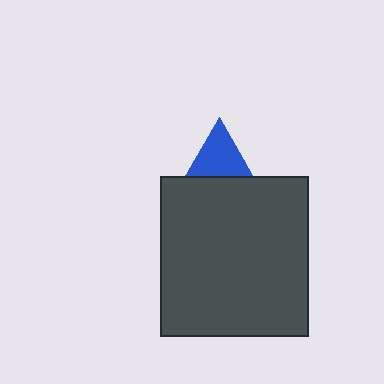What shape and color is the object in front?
The object in front is a dark gray rectangle.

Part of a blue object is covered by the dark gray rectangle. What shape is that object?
It is a triangle.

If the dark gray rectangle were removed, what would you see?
You would see the complete blue triangle.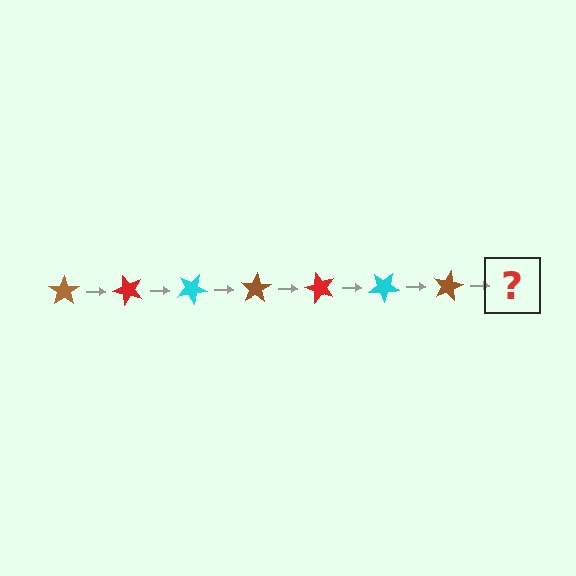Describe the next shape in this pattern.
It should be a red star, rotated 350 degrees from the start.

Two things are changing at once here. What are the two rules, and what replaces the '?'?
The two rules are that it rotates 50 degrees each step and the color cycles through brown, red, and cyan. The '?' should be a red star, rotated 350 degrees from the start.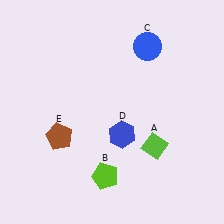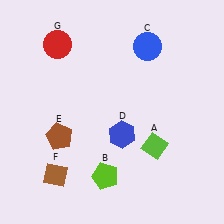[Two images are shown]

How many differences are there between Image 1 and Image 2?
There are 2 differences between the two images.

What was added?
A brown diamond (F), a red circle (G) were added in Image 2.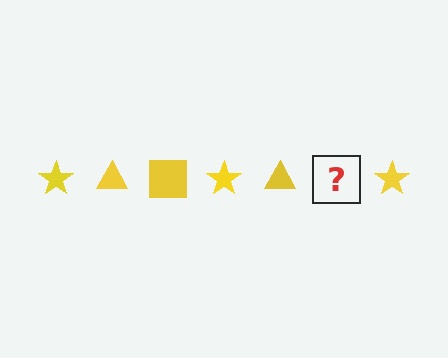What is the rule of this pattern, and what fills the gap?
The rule is that the pattern cycles through star, triangle, square shapes in yellow. The gap should be filled with a yellow square.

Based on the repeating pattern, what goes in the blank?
The blank should be a yellow square.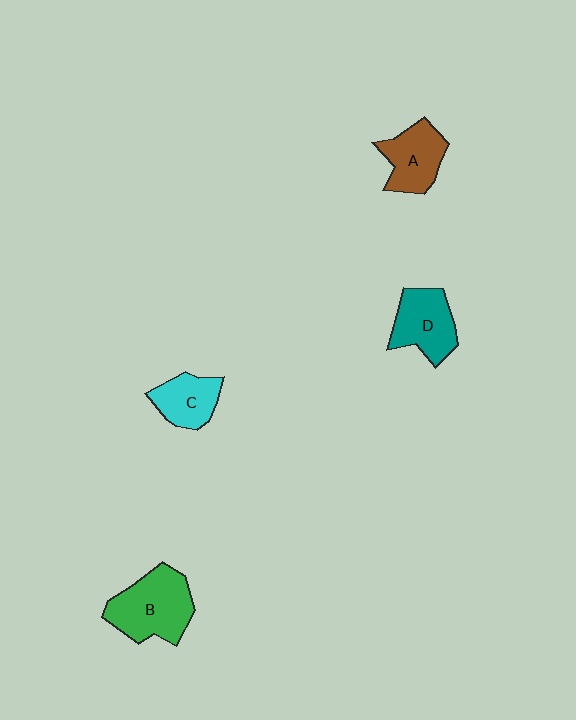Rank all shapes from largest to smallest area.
From largest to smallest: B (green), D (teal), A (brown), C (cyan).